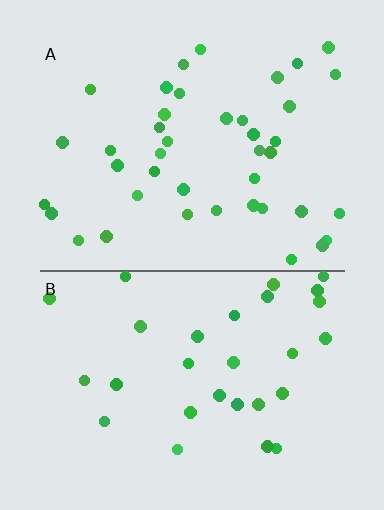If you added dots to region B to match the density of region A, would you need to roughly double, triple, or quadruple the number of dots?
Approximately double.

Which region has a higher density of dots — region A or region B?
A (the top).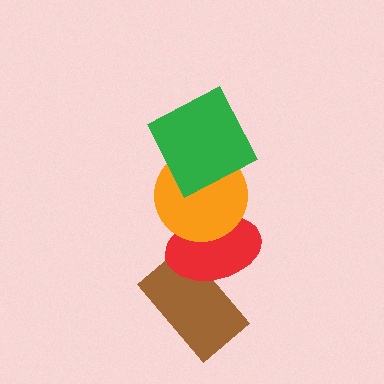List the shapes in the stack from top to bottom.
From top to bottom: the green square, the orange circle, the red ellipse, the brown rectangle.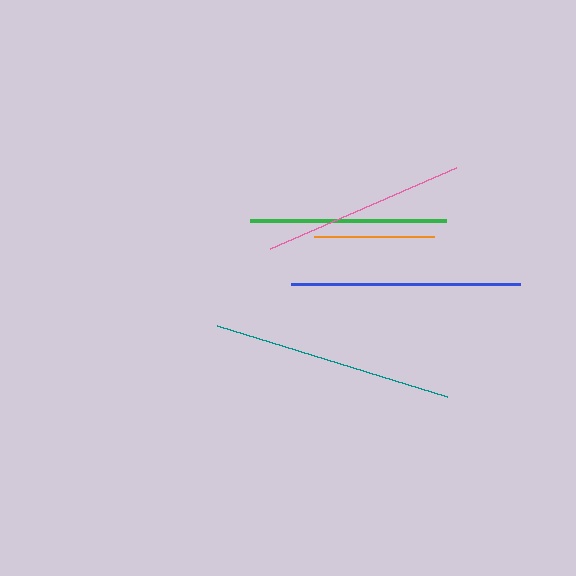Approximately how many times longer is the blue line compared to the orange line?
The blue line is approximately 1.9 times the length of the orange line.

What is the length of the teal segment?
The teal segment is approximately 240 pixels long.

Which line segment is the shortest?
The orange line is the shortest at approximately 121 pixels.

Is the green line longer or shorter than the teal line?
The teal line is longer than the green line.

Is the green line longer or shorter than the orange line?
The green line is longer than the orange line.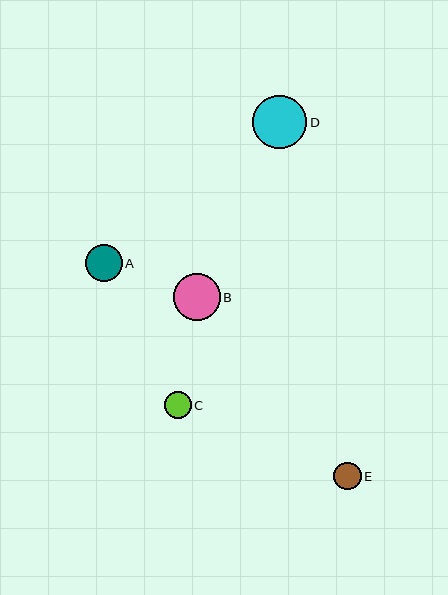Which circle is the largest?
Circle D is the largest with a size of approximately 54 pixels.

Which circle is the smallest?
Circle C is the smallest with a size of approximately 27 pixels.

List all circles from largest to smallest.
From largest to smallest: D, B, A, E, C.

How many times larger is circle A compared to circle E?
Circle A is approximately 1.3 times the size of circle E.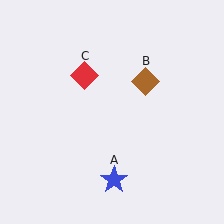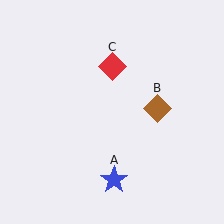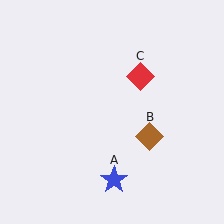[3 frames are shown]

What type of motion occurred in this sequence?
The brown diamond (object B), red diamond (object C) rotated clockwise around the center of the scene.